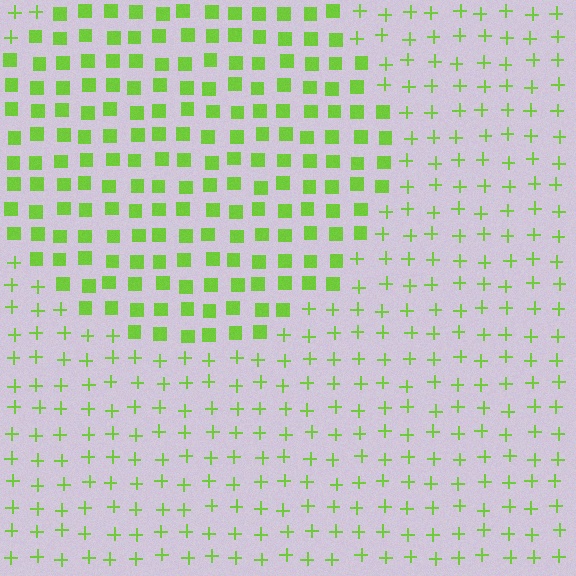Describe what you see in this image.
The image is filled with small lime elements arranged in a uniform grid. A circle-shaped region contains squares, while the surrounding area contains plus signs. The boundary is defined purely by the change in element shape.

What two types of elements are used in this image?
The image uses squares inside the circle region and plus signs outside it.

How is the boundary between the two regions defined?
The boundary is defined by a change in element shape: squares inside vs. plus signs outside. All elements share the same color and spacing.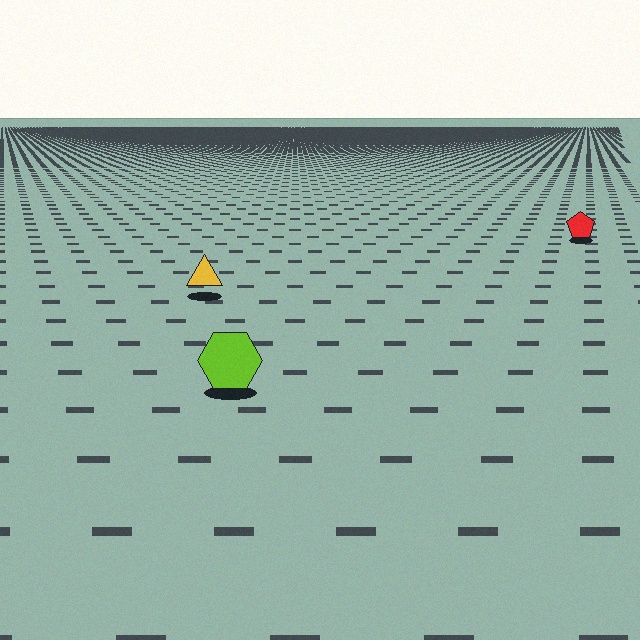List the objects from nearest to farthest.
From nearest to farthest: the lime hexagon, the yellow triangle, the red pentagon.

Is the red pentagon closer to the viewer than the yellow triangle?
No. The yellow triangle is closer — you can tell from the texture gradient: the ground texture is coarser near it.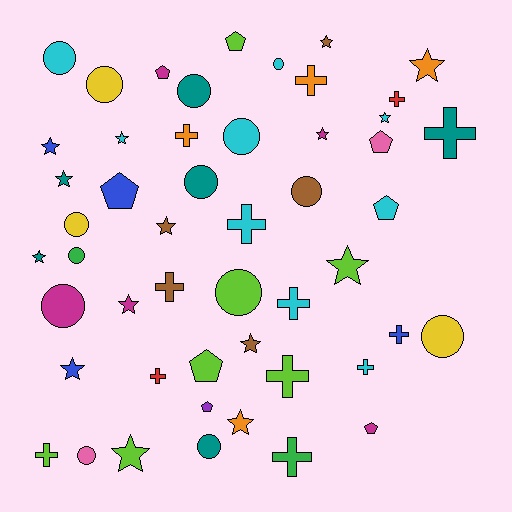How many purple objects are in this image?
There is 1 purple object.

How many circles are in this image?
There are 14 circles.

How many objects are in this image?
There are 50 objects.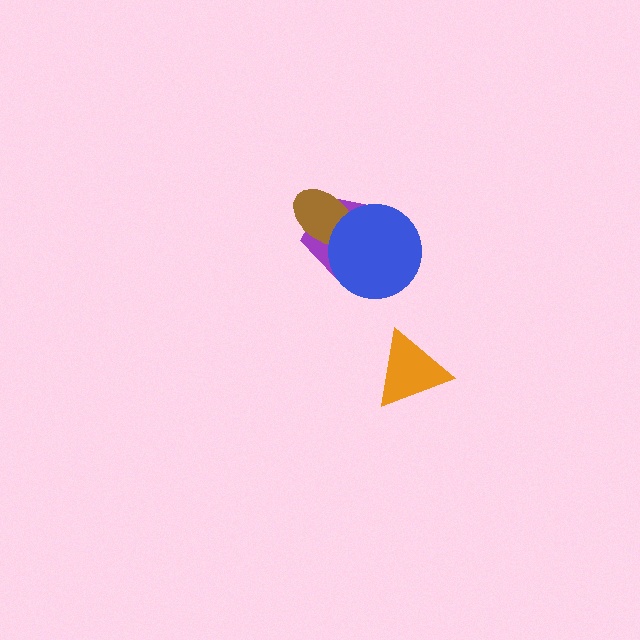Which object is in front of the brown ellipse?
The blue circle is in front of the brown ellipse.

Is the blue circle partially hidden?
No, no other shape covers it.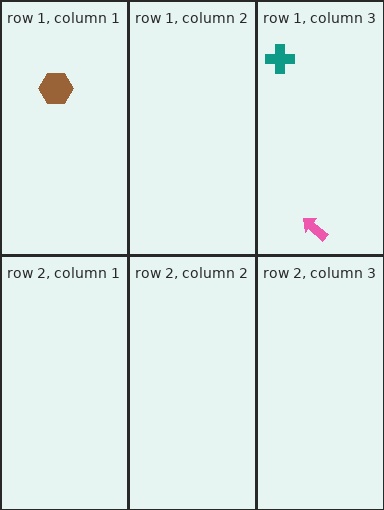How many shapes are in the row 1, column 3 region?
2.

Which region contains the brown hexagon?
The row 1, column 1 region.